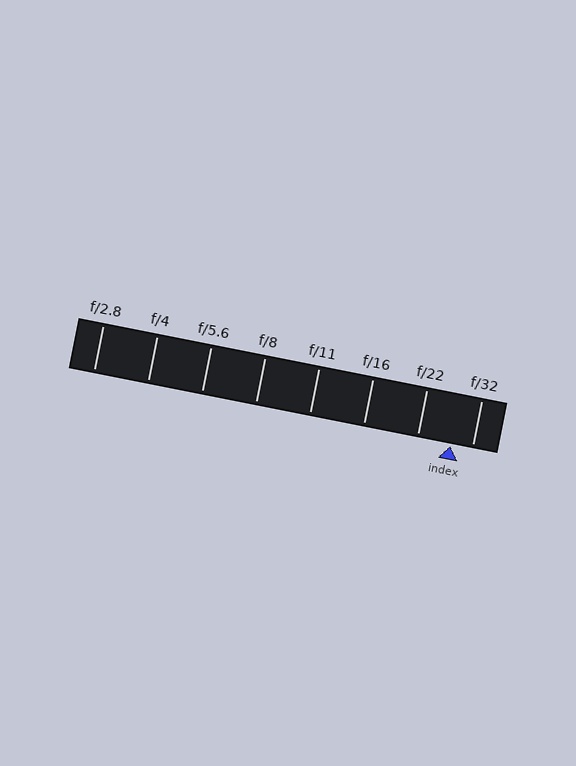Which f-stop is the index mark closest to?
The index mark is closest to f/32.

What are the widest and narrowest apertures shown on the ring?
The widest aperture shown is f/2.8 and the narrowest is f/32.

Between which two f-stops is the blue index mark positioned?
The index mark is between f/22 and f/32.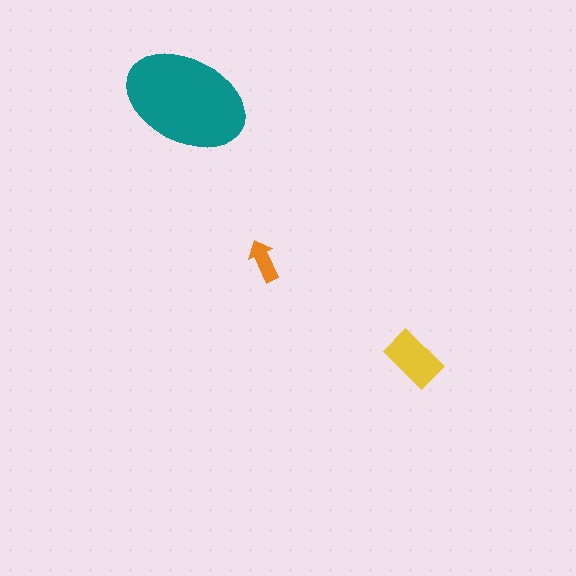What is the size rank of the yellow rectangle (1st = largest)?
2nd.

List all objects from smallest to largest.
The orange arrow, the yellow rectangle, the teal ellipse.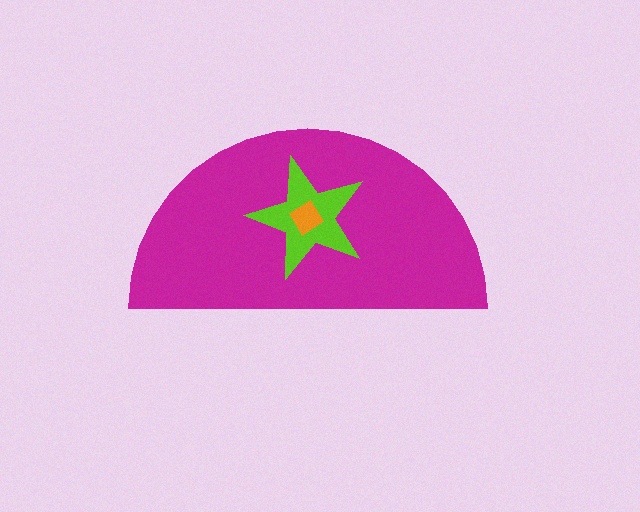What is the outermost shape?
The magenta semicircle.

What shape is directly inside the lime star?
The orange diamond.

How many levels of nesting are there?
3.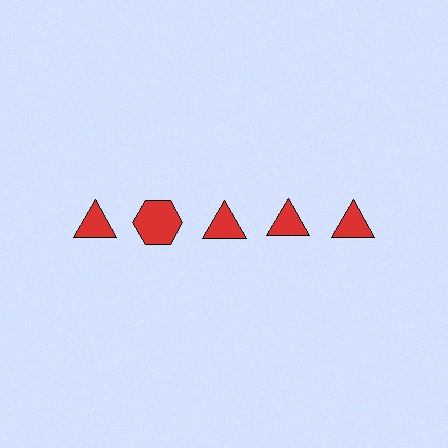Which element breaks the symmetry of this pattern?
The red hexagon in the top row, second from left column breaks the symmetry. All other shapes are red triangles.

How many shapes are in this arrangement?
There are 5 shapes arranged in a grid pattern.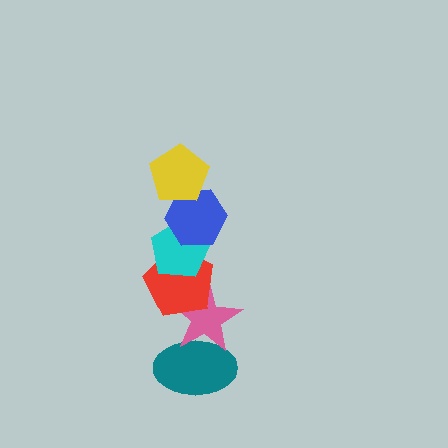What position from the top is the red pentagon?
The red pentagon is 4th from the top.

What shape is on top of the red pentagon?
The cyan pentagon is on top of the red pentagon.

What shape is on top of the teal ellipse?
The pink star is on top of the teal ellipse.